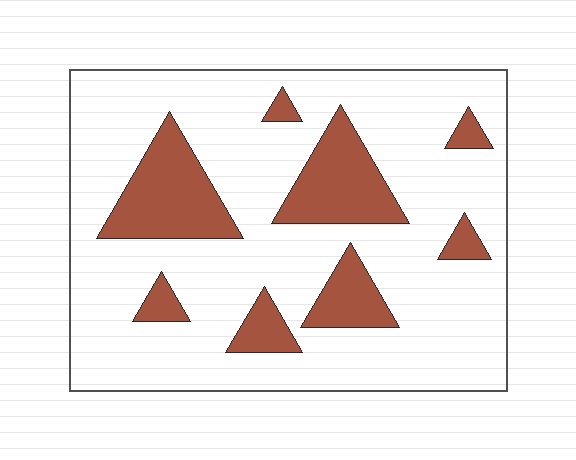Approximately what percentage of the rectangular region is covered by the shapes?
Approximately 20%.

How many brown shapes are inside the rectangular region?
8.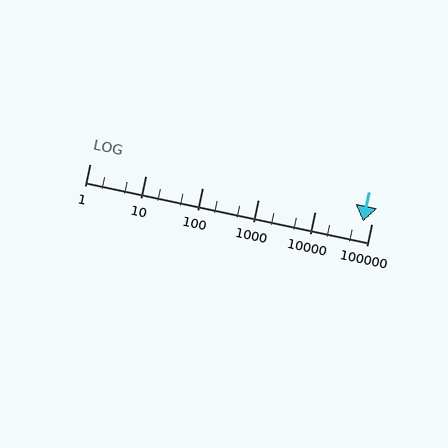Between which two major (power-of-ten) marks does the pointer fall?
The pointer is between 10000 and 100000.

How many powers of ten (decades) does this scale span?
The scale spans 5 decades, from 1 to 100000.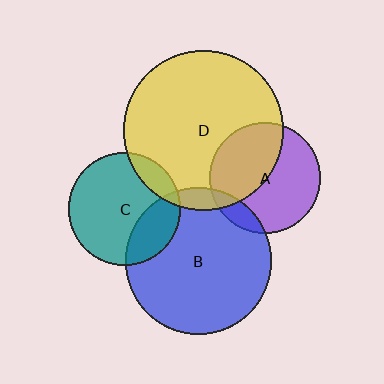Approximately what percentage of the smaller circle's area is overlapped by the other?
Approximately 15%.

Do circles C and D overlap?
Yes.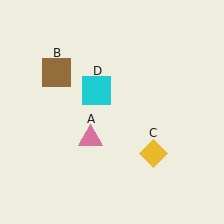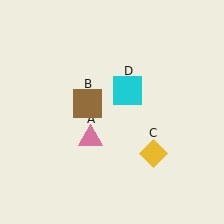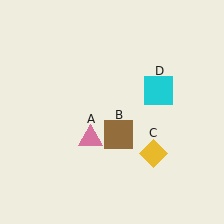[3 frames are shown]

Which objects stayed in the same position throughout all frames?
Pink triangle (object A) and yellow diamond (object C) remained stationary.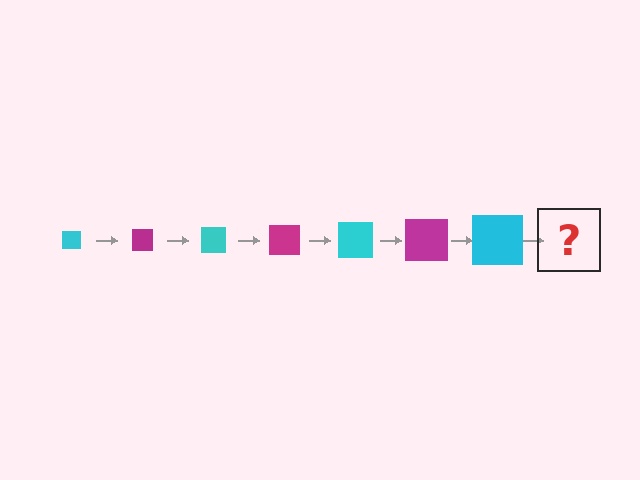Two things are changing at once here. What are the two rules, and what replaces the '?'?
The two rules are that the square grows larger each step and the color cycles through cyan and magenta. The '?' should be a magenta square, larger than the previous one.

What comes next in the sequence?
The next element should be a magenta square, larger than the previous one.